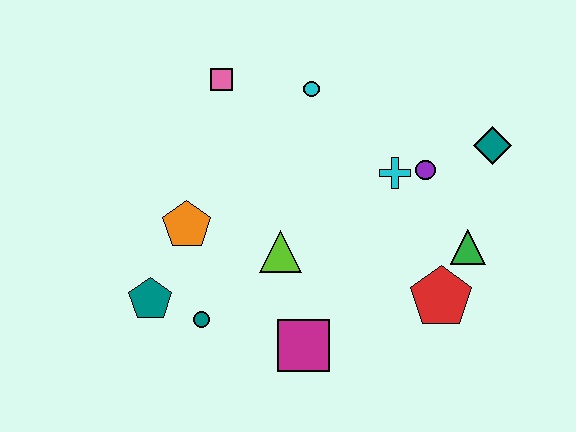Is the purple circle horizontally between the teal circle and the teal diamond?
Yes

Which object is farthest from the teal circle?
The teal diamond is farthest from the teal circle.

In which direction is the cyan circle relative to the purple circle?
The cyan circle is to the left of the purple circle.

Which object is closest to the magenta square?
The lime triangle is closest to the magenta square.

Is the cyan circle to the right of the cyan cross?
No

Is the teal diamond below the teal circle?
No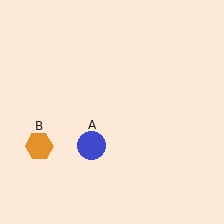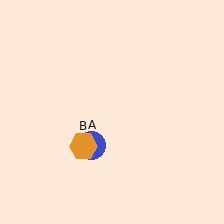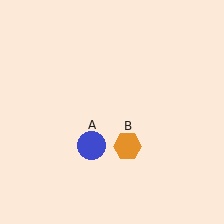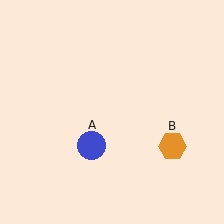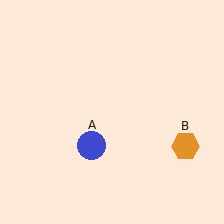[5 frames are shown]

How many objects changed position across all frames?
1 object changed position: orange hexagon (object B).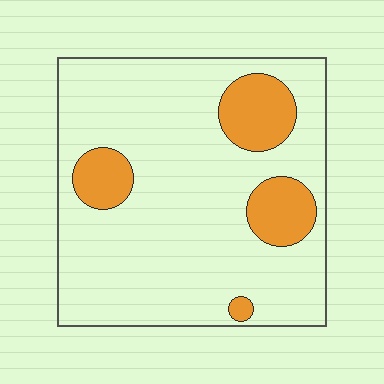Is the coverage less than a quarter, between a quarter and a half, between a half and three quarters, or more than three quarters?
Less than a quarter.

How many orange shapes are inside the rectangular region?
4.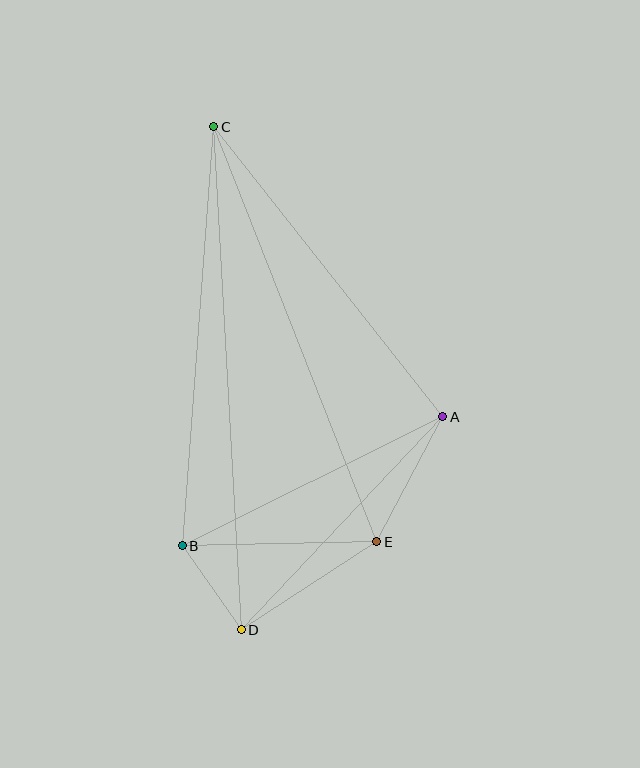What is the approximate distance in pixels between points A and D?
The distance between A and D is approximately 293 pixels.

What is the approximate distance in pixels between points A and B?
The distance between A and B is approximately 291 pixels.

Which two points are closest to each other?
Points B and D are closest to each other.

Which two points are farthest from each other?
Points C and D are farthest from each other.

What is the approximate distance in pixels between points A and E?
The distance between A and E is approximately 141 pixels.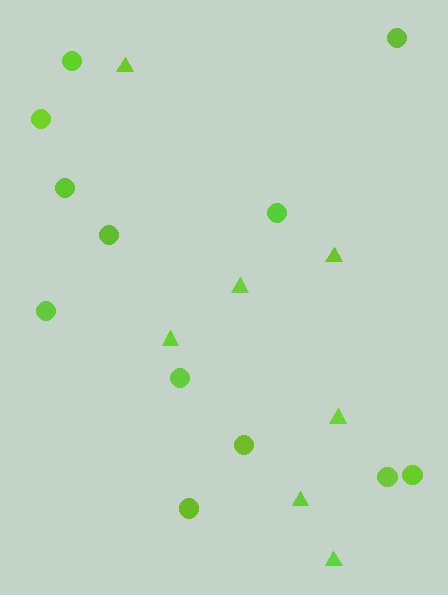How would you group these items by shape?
There are 2 groups: one group of circles (12) and one group of triangles (7).